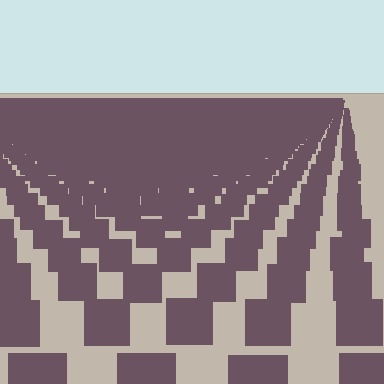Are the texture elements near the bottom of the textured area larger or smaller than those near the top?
Larger. Near the bottom, elements are closer to the viewer and appear at a bigger on-screen size.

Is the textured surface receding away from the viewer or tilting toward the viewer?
The surface is receding away from the viewer. Texture elements get smaller and denser toward the top.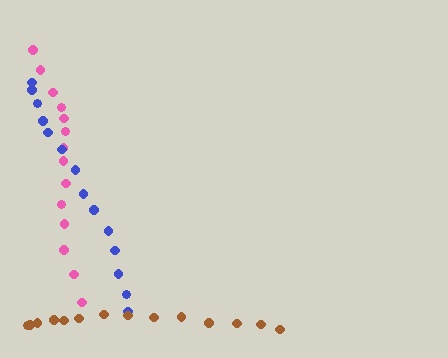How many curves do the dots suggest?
There are 3 distinct paths.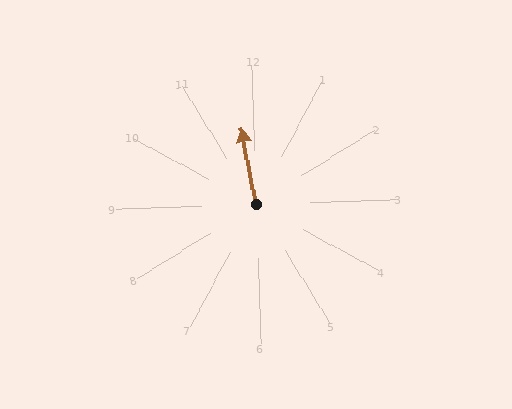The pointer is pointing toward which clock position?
Roughly 12 o'clock.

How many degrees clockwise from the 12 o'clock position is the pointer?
Approximately 351 degrees.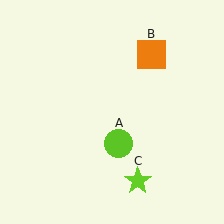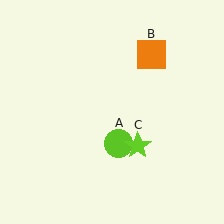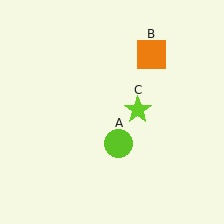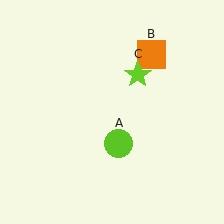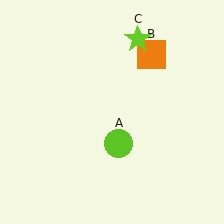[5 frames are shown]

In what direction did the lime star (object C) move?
The lime star (object C) moved up.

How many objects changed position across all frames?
1 object changed position: lime star (object C).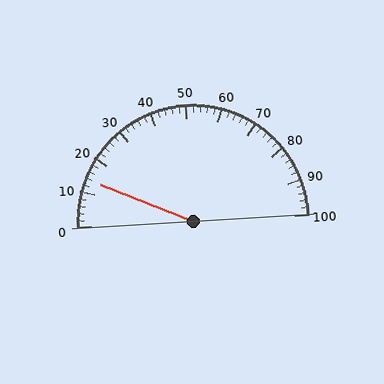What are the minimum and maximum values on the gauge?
The gauge ranges from 0 to 100.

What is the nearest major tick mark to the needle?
The nearest major tick mark is 10.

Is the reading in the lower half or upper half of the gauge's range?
The reading is in the lower half of the range (0 to 100).